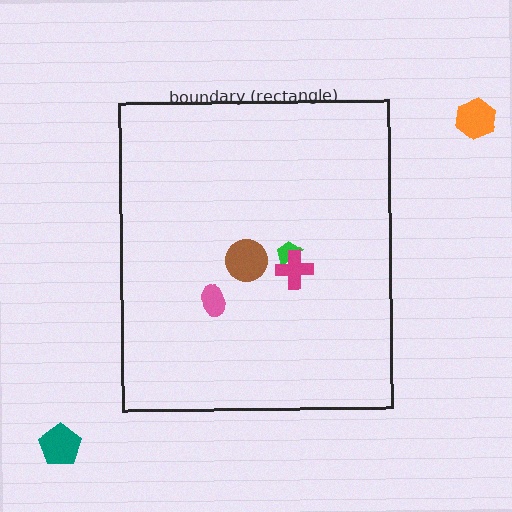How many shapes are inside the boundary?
4 inside, 2 outside.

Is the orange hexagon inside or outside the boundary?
Outside.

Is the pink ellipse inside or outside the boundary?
Inside.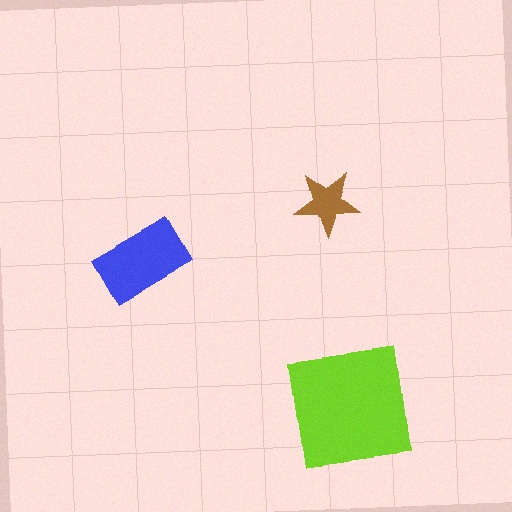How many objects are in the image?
There are 3 objects in the image.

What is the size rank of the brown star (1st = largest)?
3rd.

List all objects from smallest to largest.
The brown star, the blue rectangle, the lime square.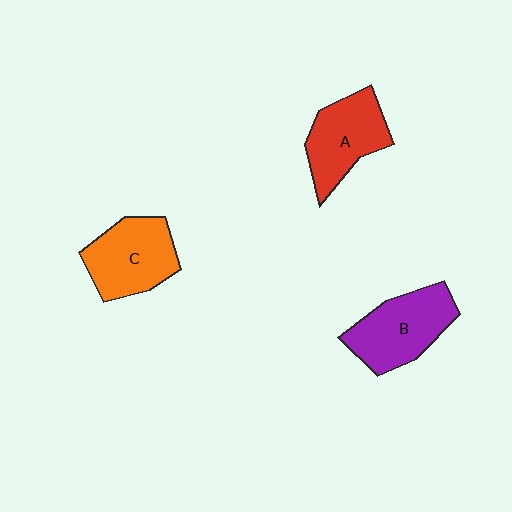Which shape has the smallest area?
Shape A (red).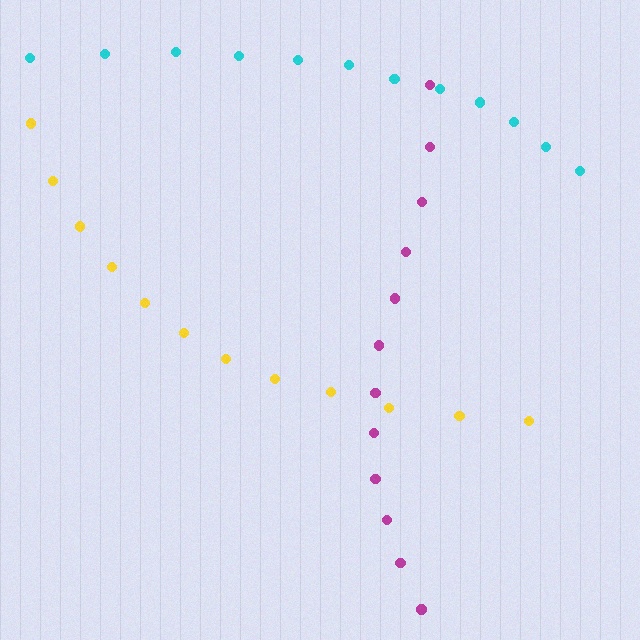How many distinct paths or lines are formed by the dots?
There are 3 distinct paths.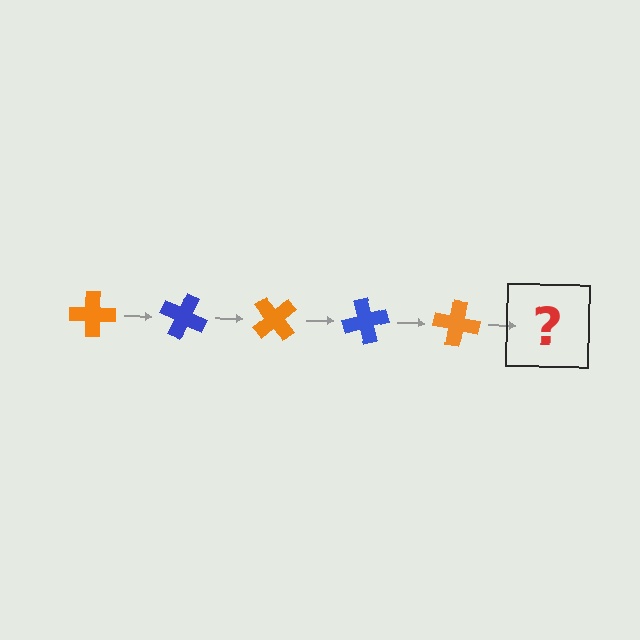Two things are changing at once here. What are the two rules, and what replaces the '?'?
The two rules are that it rotates 25 degrees each step and the color cycles through orange and blue. The '?' should be a blue cross, rotated 125 degrees from the start.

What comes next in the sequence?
The next element should be a blue cross, rotated 125 degrees from the start.